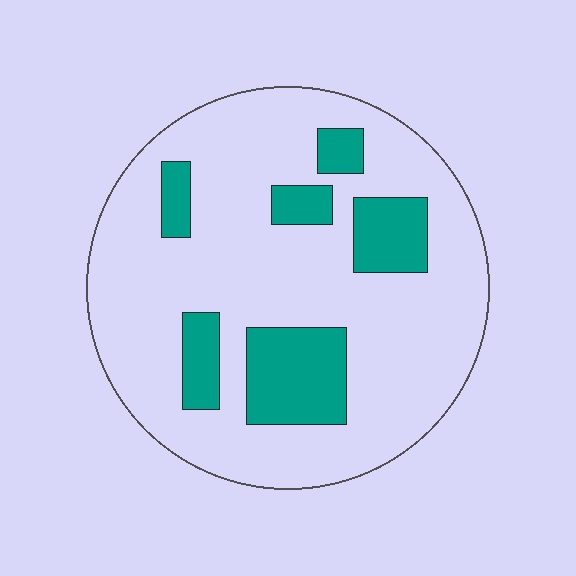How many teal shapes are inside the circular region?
6.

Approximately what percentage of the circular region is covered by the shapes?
Approximately 20%.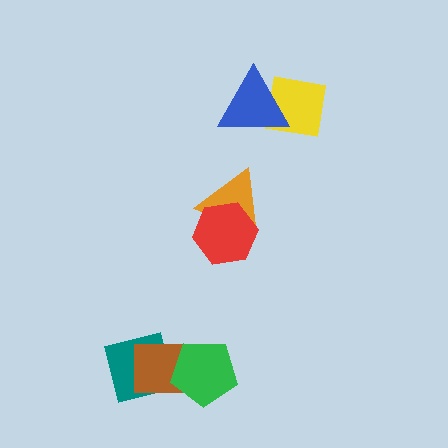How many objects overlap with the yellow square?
1 object overlaps with the yellow square.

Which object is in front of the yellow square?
The blue triangle is in front of the yellow square.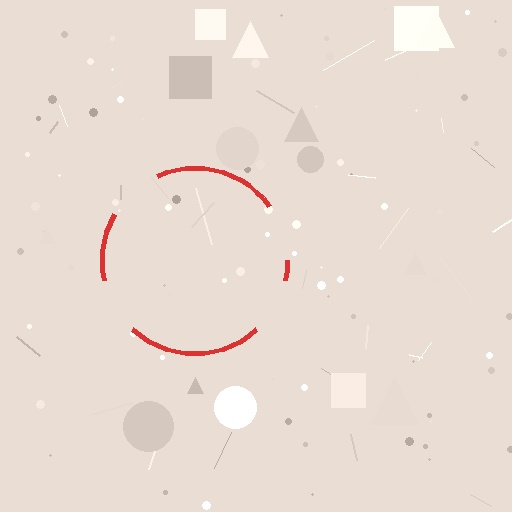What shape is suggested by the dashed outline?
The dashed outline suggests a circle.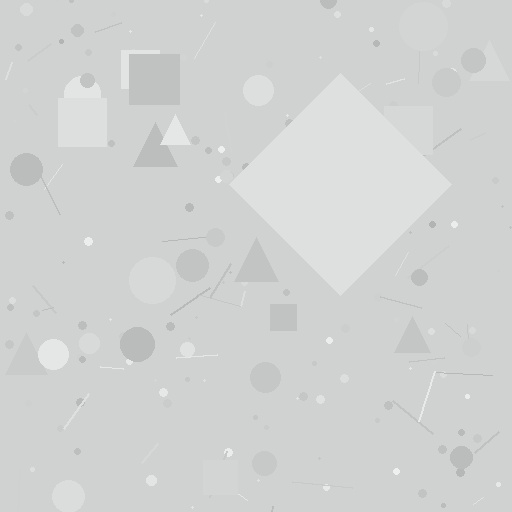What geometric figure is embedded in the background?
A diamond is embedded in the background.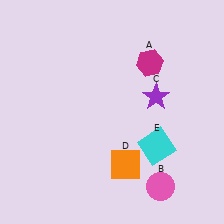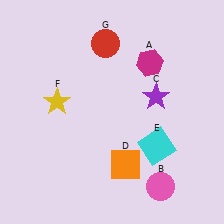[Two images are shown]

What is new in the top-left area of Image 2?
A yellow star (F) was added in the top-left area of Image 2.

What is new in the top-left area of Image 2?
A red circle (G) was added in the top-left area of Image 2.